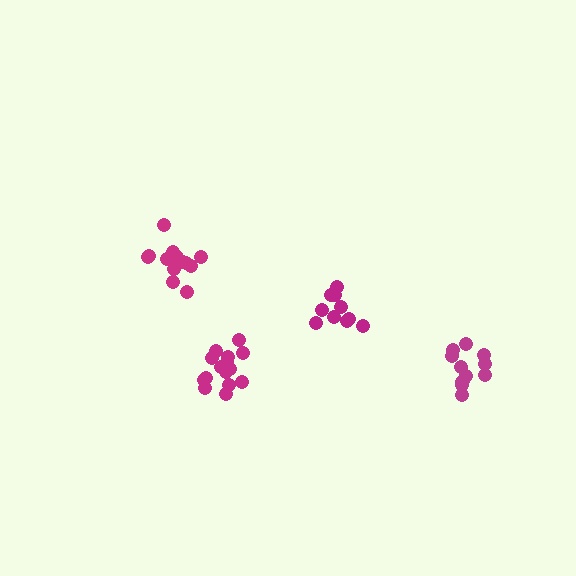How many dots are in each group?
Group 1: 15 dots, Group 2: 12 dots, Group 3: 10 dots, Group 4: 15 dots (52 total).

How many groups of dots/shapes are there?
There are 4 groups.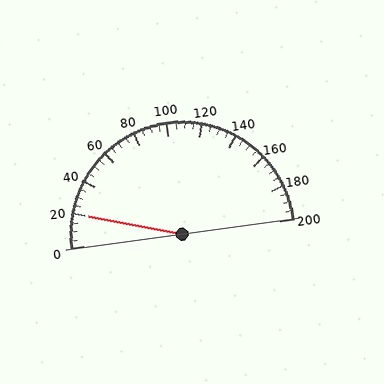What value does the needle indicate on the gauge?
The needle indicates approximately 20.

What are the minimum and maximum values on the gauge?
The gauge ranges from 0 to 200.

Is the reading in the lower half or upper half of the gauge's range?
The reading is in the lower half of the range (0 to 200).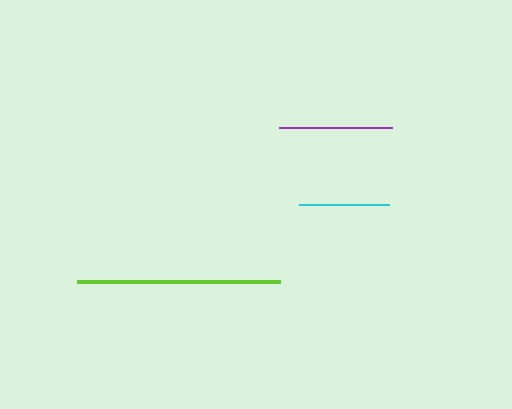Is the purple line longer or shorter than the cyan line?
The purple line is longer than the cyan line.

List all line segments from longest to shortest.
From longest to shortest: lime, purple, cyan.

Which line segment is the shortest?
The cyan line is the shortest at approximately 90 pixels.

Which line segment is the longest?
The lime line is the longest at approximately 203 pixels.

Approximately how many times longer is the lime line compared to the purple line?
The lime line is approximately 1.8 times the length of the purple line.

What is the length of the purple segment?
The purple segment is approximately 112 pixels long.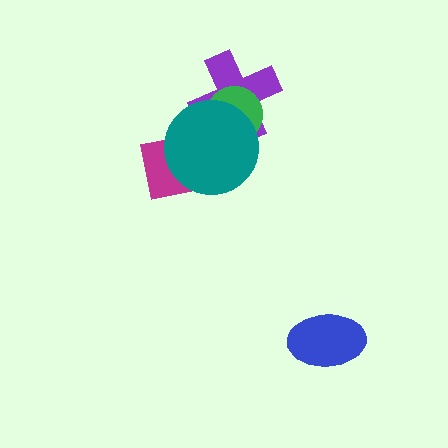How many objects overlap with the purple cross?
3 objects overlap with the purple cross.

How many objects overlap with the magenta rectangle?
3 objects overlap with the magenta rectangle.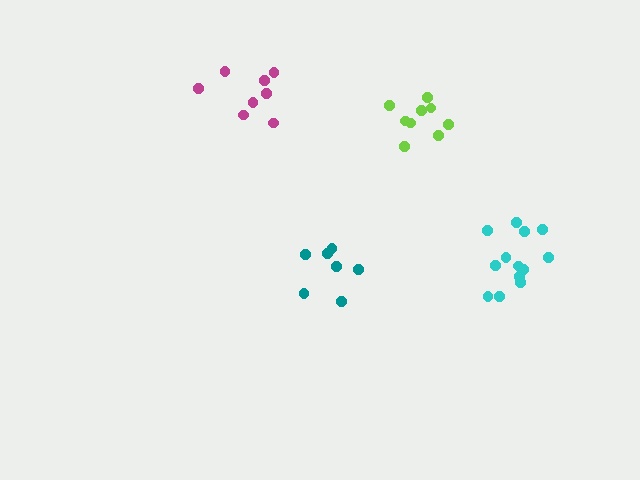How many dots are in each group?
Group 1: 13 dots, Group 2: 8 dots, Group 3: 7 dots, Group 4: 9 dots (37 total).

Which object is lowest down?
The teal cluster is bottommost.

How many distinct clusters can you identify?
There are 4 distinct clusters.